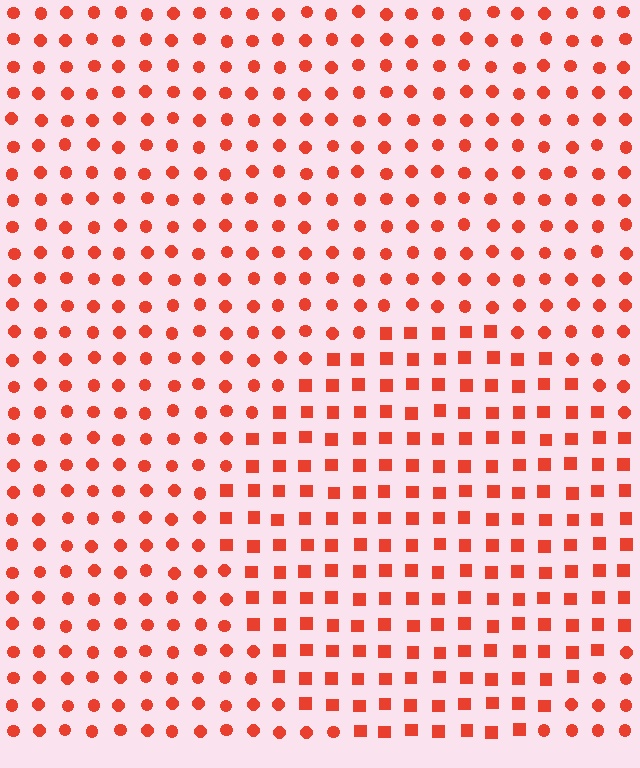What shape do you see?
I see a circle.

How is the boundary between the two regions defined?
The boundary is defined by a change in element shape: squares inside vs. circles outside. All elements share the same color and spacing.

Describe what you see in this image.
The image is filled with small red elements arranged in a uniform grid. A circle-shaped region contains squares, while the surrounding area contains circles. The boundary is defined purely by the change in element shape.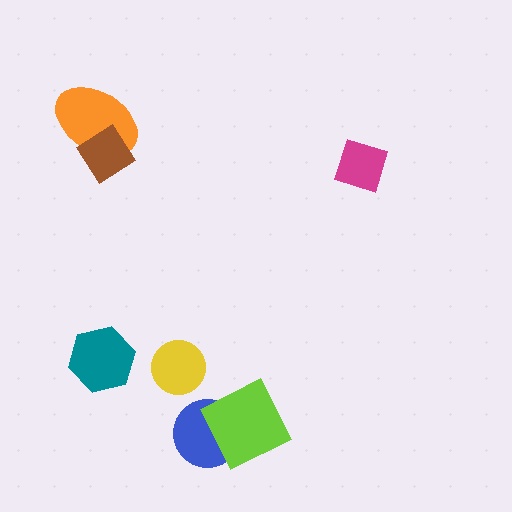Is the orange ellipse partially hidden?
Yes, it is partially covered by another shape.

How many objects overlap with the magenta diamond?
0 objects overlap with the magenta diamond.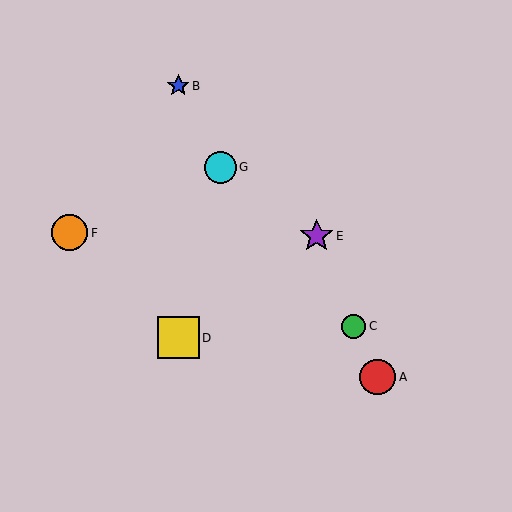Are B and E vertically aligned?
No, B is at x≈178 and E is at x≈317.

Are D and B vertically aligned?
Yes, both are at x≈178.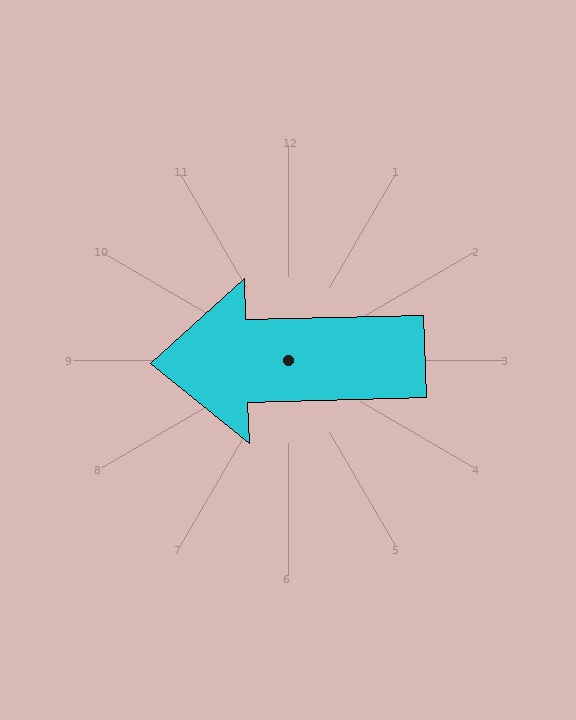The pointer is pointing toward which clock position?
Roughly 9 o'clock.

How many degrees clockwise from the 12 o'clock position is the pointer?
Approximately 268 degrees.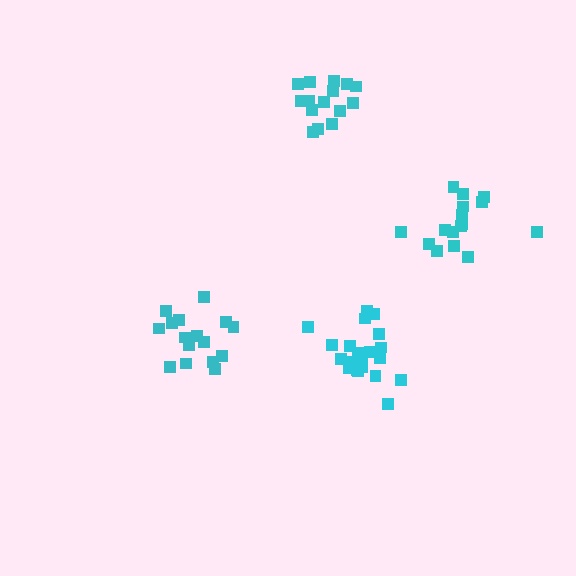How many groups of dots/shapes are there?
There are 4 groups.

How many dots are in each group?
Group 1: 15 dots, Group 2: 21 dots, Group 3: 16 dots, Group 4: 16 dots (68 total).